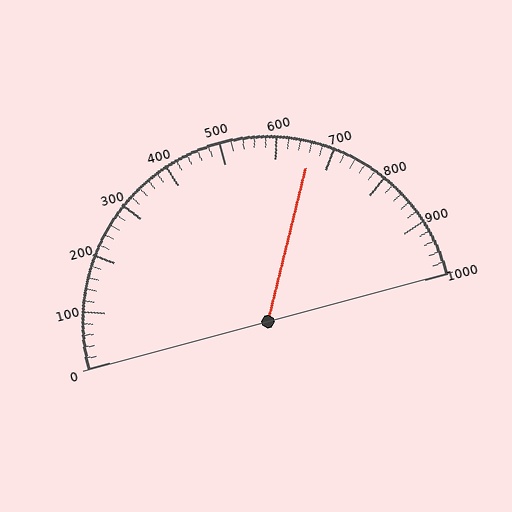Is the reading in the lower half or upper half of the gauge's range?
The reading is in the upper half of the range (0 to 1000).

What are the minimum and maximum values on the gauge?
The gauge ranges from 0 to 1000.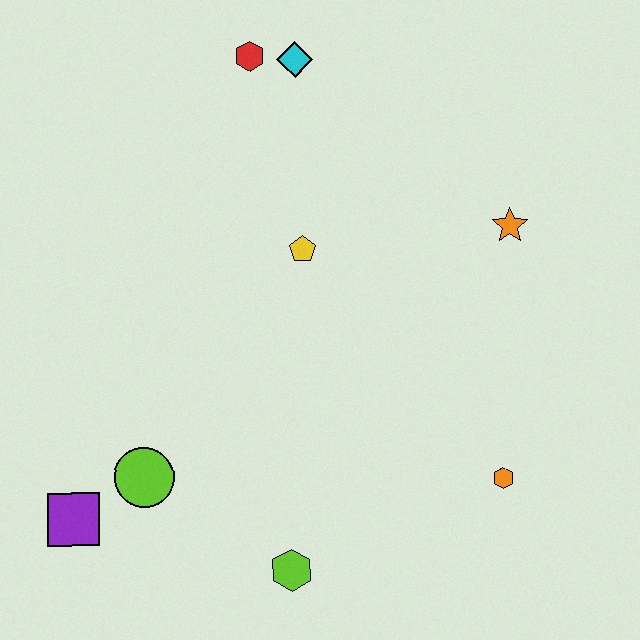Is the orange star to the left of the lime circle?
No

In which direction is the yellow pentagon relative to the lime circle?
The yellow pentagon is above the lime circle.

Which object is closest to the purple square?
The lime circle is closest to the purple square.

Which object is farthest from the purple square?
The orange star is farthest from the purple square.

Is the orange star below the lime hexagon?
No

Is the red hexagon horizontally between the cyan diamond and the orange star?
No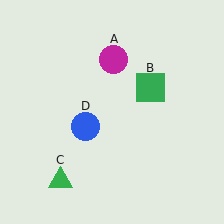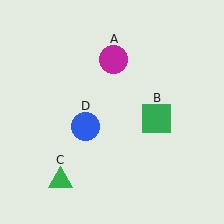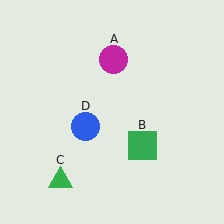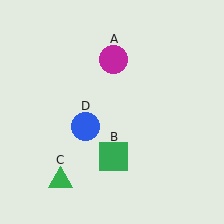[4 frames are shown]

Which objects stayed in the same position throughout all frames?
Magenta circle (object A) and green triangle (object C) and blue circle (object D) remained stationary.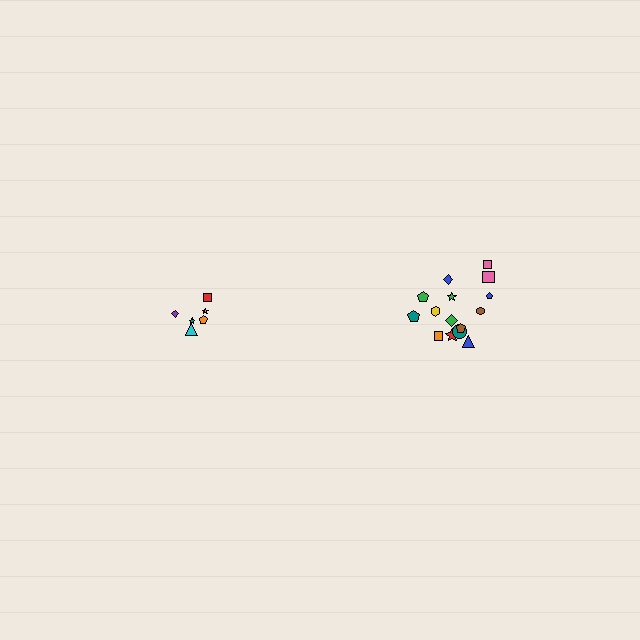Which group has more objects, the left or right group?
The right group.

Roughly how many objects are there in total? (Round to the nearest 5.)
Roughly 20 objects in total.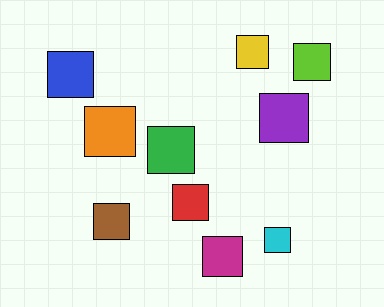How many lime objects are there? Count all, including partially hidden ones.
There is 1 lime object.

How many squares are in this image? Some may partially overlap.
There are 10 squares.